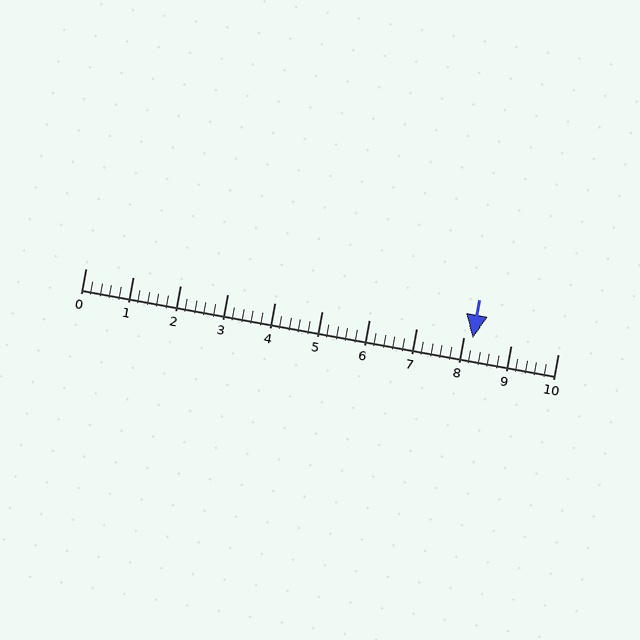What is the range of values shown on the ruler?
The ruler shows values from 0 to 10.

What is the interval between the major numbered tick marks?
The major tick marks are spaced 1 units apart.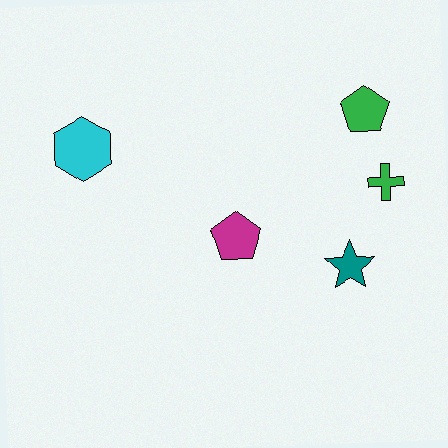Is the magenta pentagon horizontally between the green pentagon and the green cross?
No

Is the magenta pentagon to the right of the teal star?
No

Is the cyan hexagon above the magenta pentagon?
Yes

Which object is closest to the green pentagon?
The green cross is closest to the green pentagon.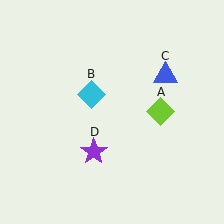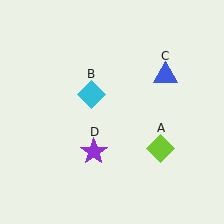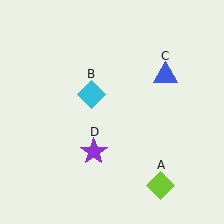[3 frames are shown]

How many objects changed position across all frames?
1 object changed position: lime diamond (object A).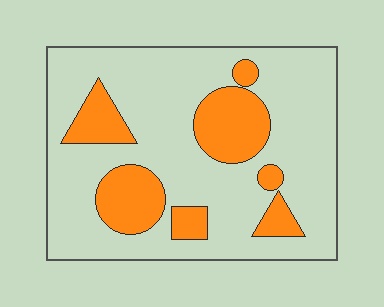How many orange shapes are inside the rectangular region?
7.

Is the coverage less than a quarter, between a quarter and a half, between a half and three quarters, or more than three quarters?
Less than a quarter.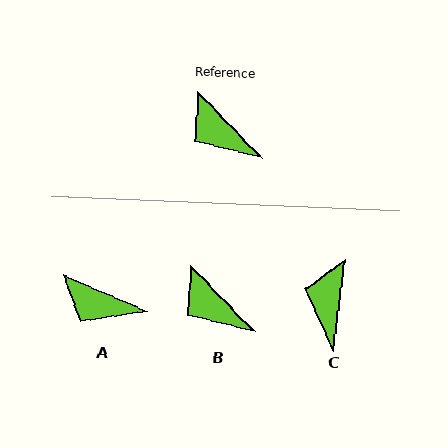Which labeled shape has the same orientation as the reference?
B.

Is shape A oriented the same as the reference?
No, it is off by about 22 degrees.